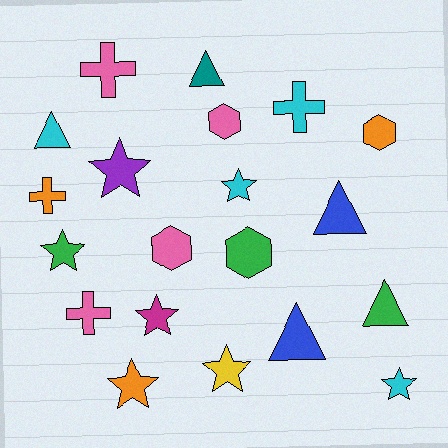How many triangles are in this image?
There are 5 triangles.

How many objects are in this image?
There are 20 objects.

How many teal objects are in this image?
There is 1 teal object.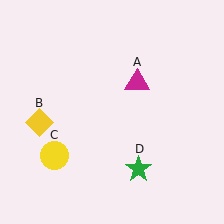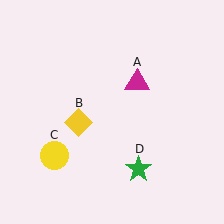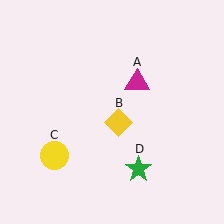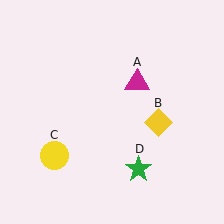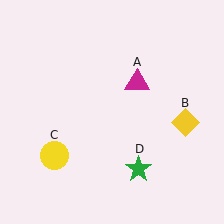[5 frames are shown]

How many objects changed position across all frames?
1 object changed position: yellow diamond (object B).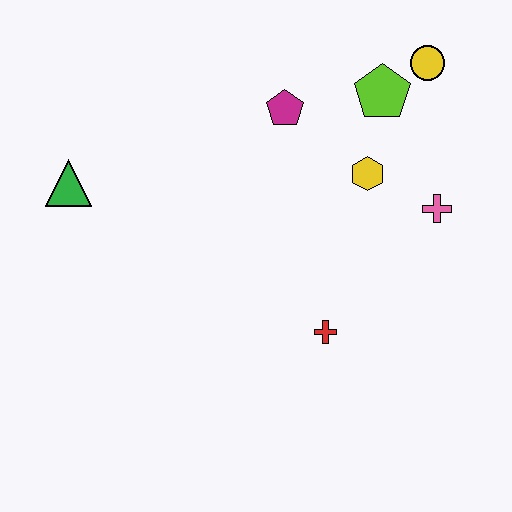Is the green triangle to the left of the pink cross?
Yes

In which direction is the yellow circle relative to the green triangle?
The yellow circle is to the right of the green triangle.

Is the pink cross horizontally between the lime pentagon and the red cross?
No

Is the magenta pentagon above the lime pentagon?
No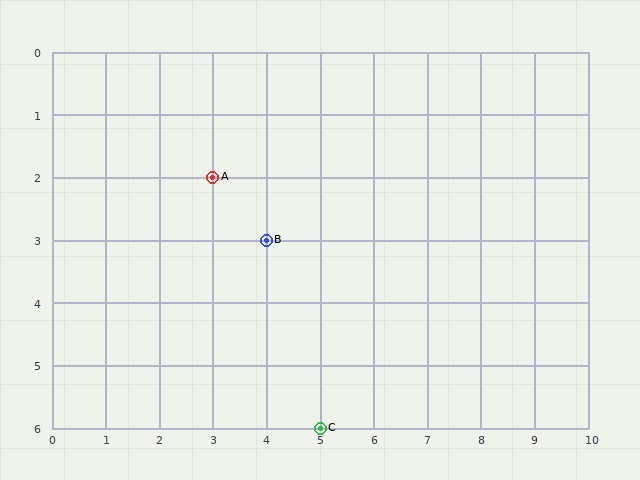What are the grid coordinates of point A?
Point A is at grid coordinates (3, 2).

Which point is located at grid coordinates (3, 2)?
Point A is at (3, 2).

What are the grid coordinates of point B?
Point B is at grid coordinates (4, 3).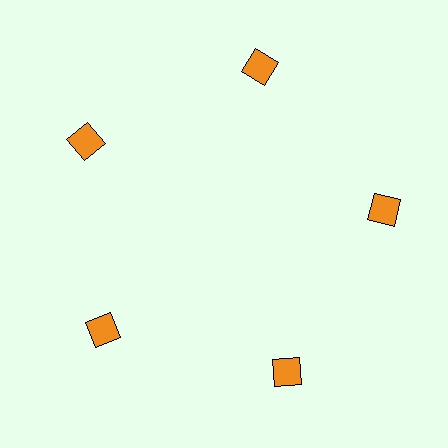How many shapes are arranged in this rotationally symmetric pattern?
There are 5 shapes, arranged in 5 groups of 1.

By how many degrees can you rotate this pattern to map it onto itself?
The pattern maps onto itself every 72 degrees of rotation.